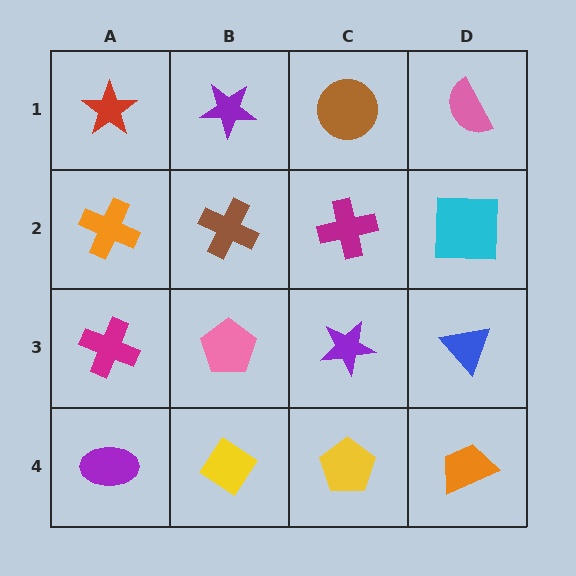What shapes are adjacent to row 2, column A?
A red star (row 1, column A), a magenta cross (row 3, column A), a brown cross (row 2, column B).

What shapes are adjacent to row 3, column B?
A brown cross (row 2, column B), a yellow diamond (row 4, column B), a magenta cross (row 3, column A), a purple star (row 3, column C).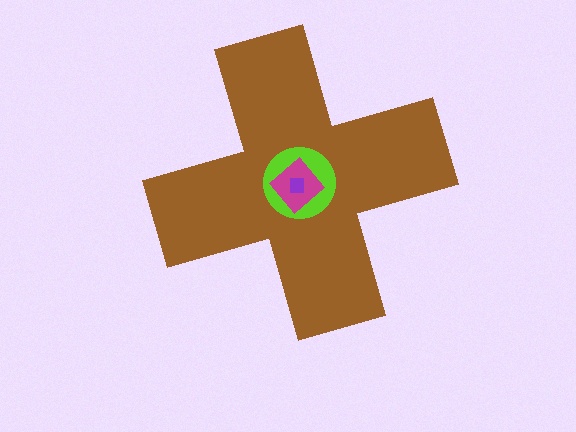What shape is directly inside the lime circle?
The magenta diamond.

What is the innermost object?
The purple square.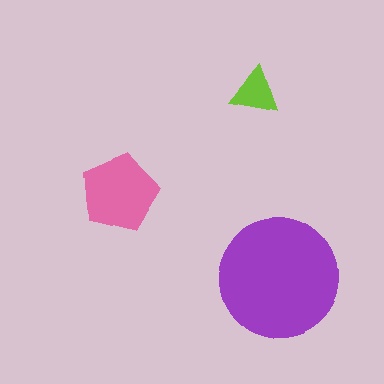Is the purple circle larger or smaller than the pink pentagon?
Larger.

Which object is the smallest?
The lime triangle.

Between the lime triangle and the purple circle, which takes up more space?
The purple circle.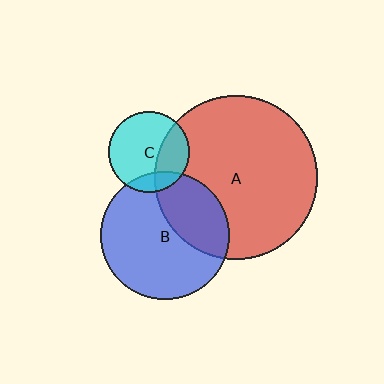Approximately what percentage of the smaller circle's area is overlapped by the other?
Approximately 30%.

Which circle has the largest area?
Circle A (red).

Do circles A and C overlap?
Yes.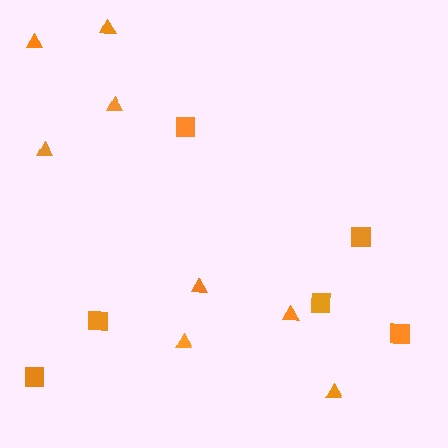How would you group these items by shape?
There are 2 groups: one group of squares (6) and one group of triangles (8).